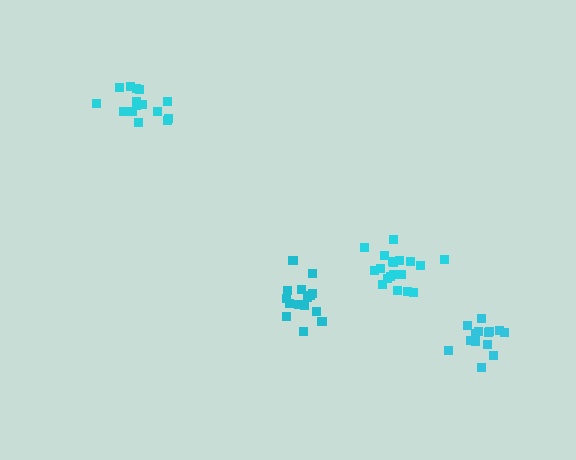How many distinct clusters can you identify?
There are 4 distinct clusters.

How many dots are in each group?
Group 1: 19 dots, Group 2: 15 dots, Group 3: 14 dots, Group 4: 15 dots (63 total).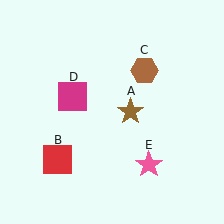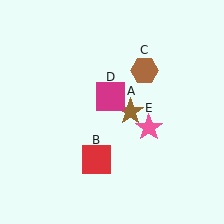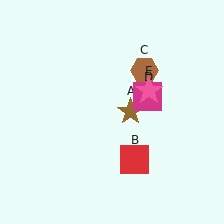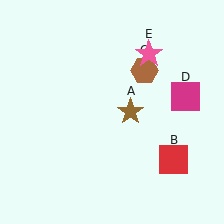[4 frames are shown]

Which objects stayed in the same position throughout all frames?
Brown star (object A) and brown hexagon (object C) remained stationary.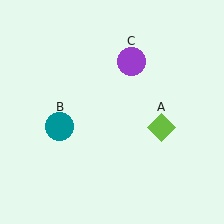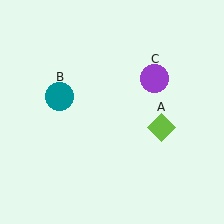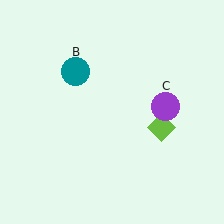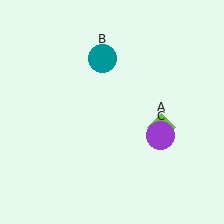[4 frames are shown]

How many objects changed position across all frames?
2 objects changed position: teal circle (object B), purple circle (object C).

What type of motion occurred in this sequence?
The teal circle (object B), purple circle (object C) rotated clockwise around the center of the scene.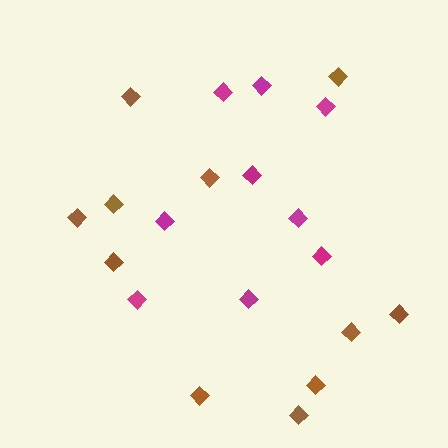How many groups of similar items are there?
There are 2 groups: one group of brown diamonds (11) and one group of magenta diamonds (9).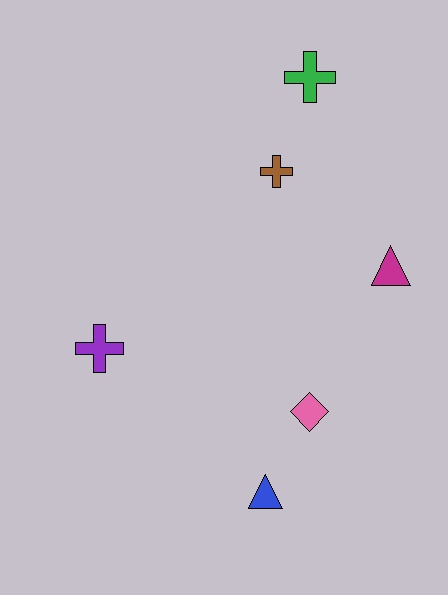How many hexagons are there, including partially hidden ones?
There are no hexagons.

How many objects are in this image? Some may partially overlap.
There are 6 objects.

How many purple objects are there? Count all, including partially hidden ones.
There is 1 purple object.